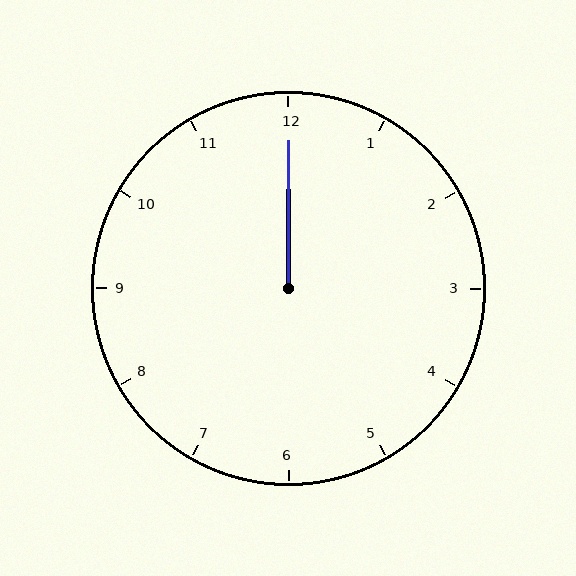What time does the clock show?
12:00.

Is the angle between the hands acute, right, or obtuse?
It is acute.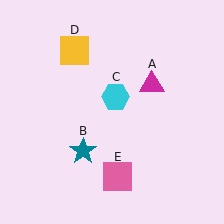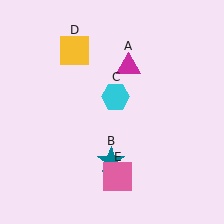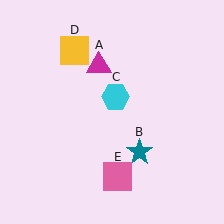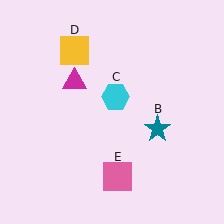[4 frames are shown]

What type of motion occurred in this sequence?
The magenta triangle (object A), teal star (object B) rotated counterclockwise around the center of the scene.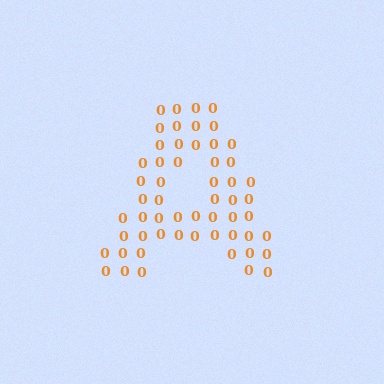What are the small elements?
The small elements are digit 0's.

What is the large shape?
The large shape is the letter A.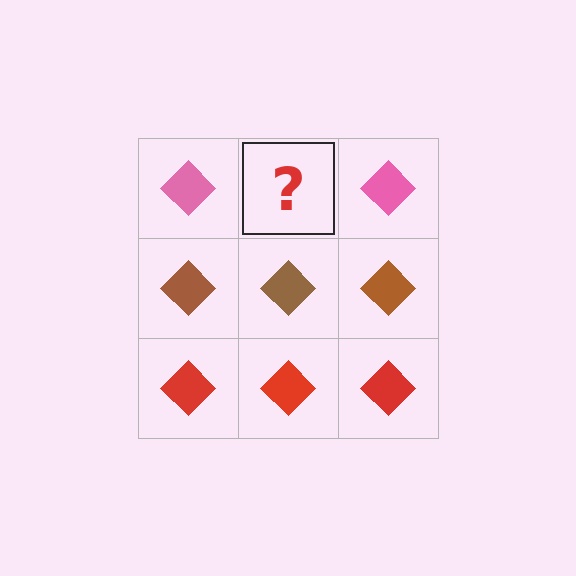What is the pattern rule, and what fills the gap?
The rule is that each row has a consistent color. The gap should be filled with a pink diamond.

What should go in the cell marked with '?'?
The missing cell should contain a pink diamond.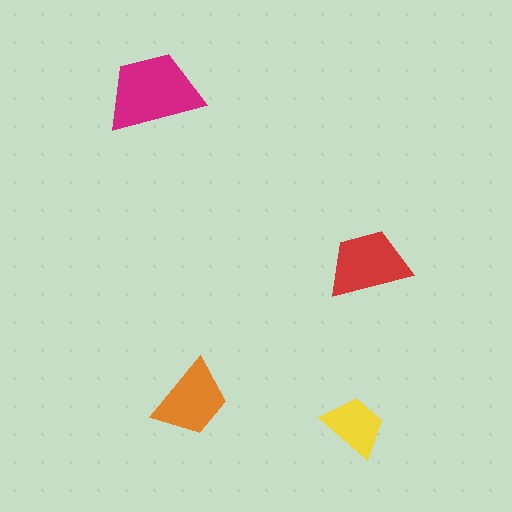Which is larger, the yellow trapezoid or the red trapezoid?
The red one.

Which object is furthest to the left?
The magenta trapezoid is leftmost.